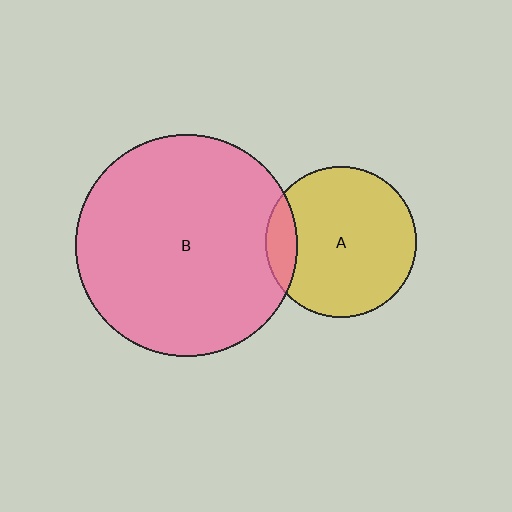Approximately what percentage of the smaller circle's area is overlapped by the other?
Approximately 10%.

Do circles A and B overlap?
Yes.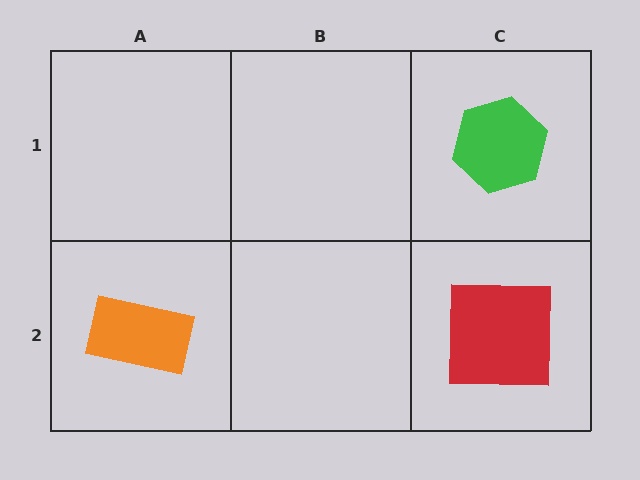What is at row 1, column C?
A green hexagon.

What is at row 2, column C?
A red square.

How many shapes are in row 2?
2 shapes.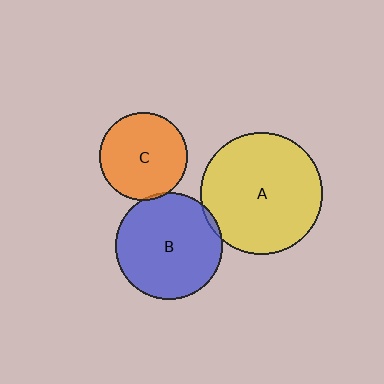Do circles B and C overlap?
Yes.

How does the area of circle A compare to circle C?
Approximately 1.9 times.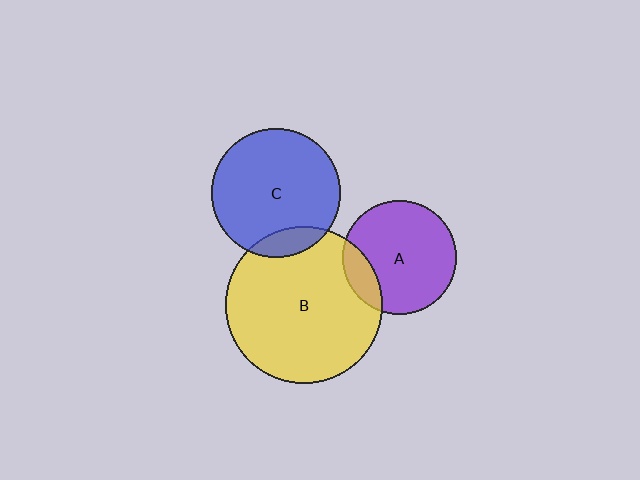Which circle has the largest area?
Circle B (yellow).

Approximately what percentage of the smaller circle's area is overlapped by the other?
Approximately 15%.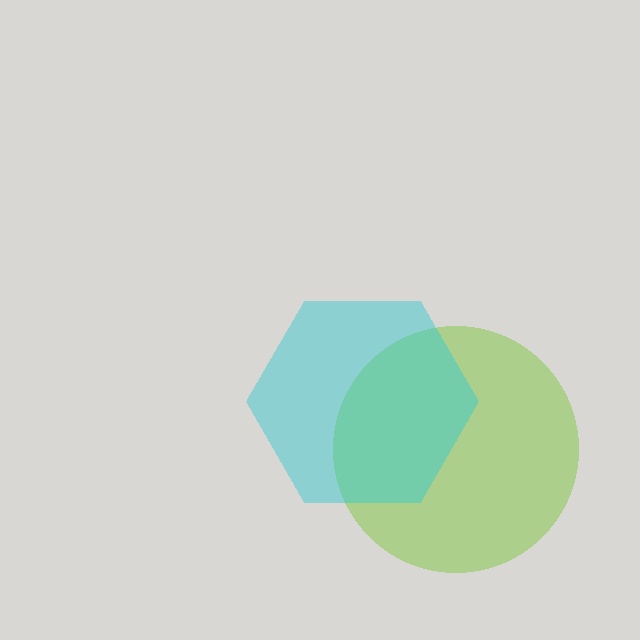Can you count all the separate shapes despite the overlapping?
Yes, there are 2 separate shapes.